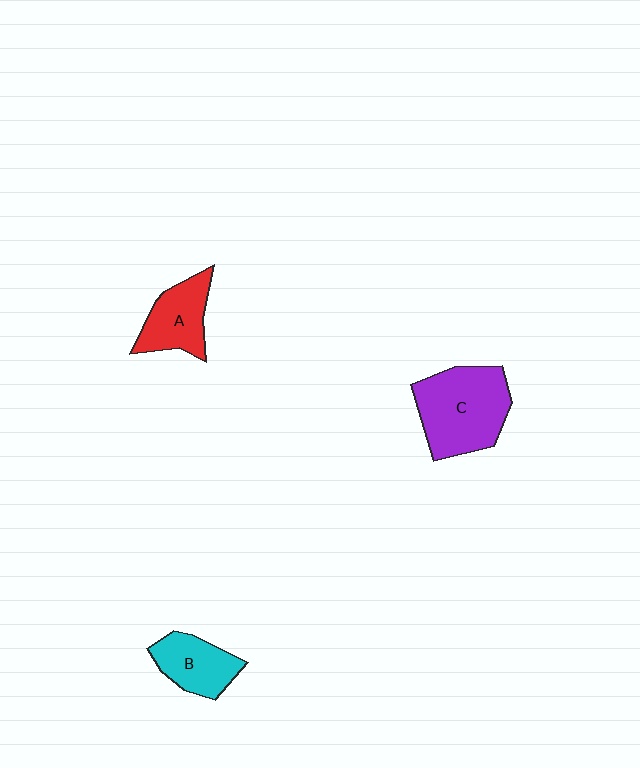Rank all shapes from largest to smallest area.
From largest to smallest: C (purple), A (red), B (cyan).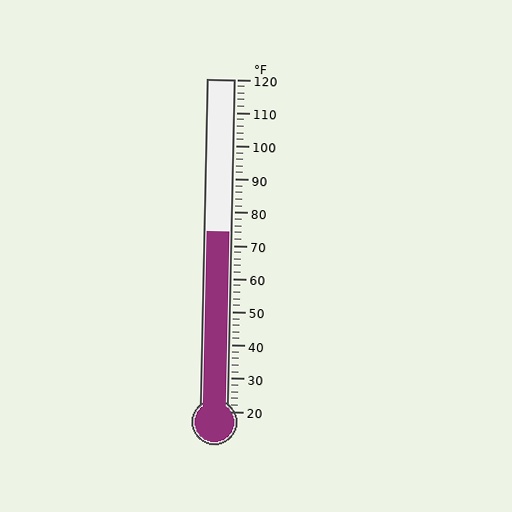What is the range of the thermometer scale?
The thermometer scale ranges from 20°F to 120°F.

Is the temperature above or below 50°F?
The temperature is above 50°F.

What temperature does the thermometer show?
The thermometer shows approximately 74°F.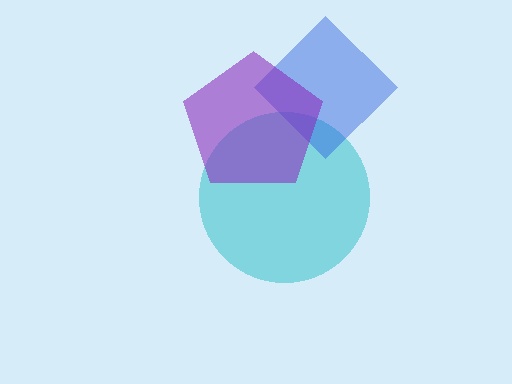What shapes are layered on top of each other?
The layered shapes are: a cyan circle, a blue diamond, a purple pentagon.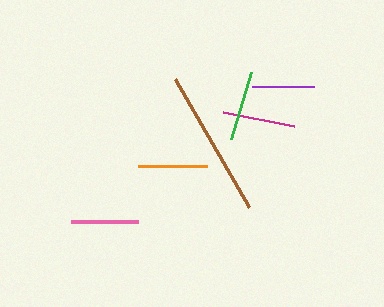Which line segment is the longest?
The brown line is the longest at approximately 148 pixels.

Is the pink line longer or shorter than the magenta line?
The magenta line is longer than the pink line.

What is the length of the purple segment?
The purple segment is approximately 62 pixels long.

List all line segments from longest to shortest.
From longest to shortest: brown, magenta, orange, green, pink, purple.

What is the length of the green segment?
The green segment is approximately 69 pixels long.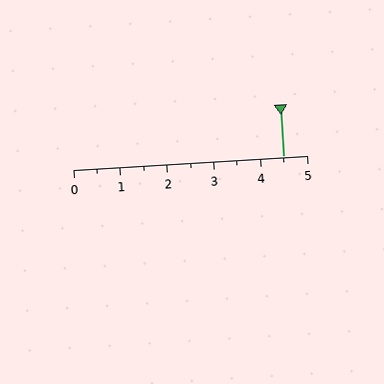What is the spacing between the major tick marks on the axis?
The major ticks are spaced 1 apart.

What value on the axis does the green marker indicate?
The marker indicates approximately 4.5.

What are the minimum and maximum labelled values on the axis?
The axis runs from 0 to 5.